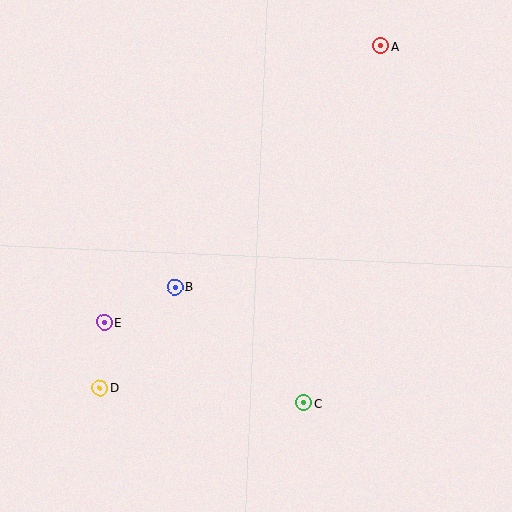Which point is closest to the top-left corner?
Point B is closest to the top-left corner.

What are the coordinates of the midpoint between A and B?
The midpoint between A and B is at (278, 166).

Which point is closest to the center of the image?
Point B at (175, 287) is closest to the center.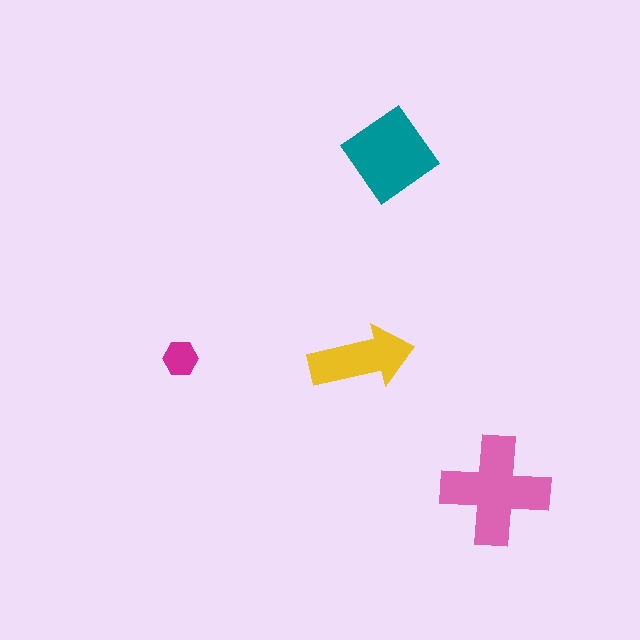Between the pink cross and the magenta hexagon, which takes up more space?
The pink cross.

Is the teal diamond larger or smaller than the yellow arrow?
Larger.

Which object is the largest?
The pink cross.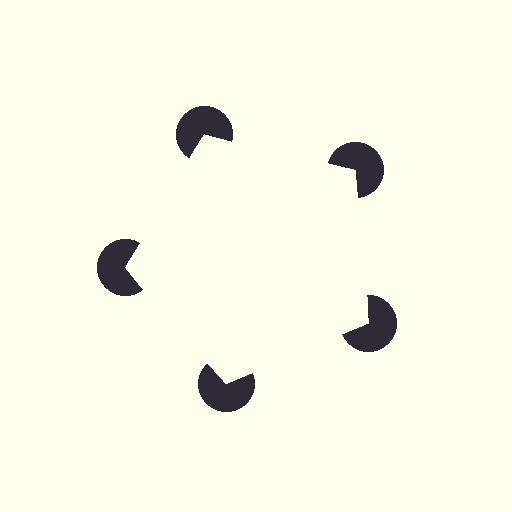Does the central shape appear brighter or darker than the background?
It typically appears slightly brighter than the background, even though no actual brightness change is drawn.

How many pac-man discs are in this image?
There are 5 — one at each vertex of the illusory pentagon.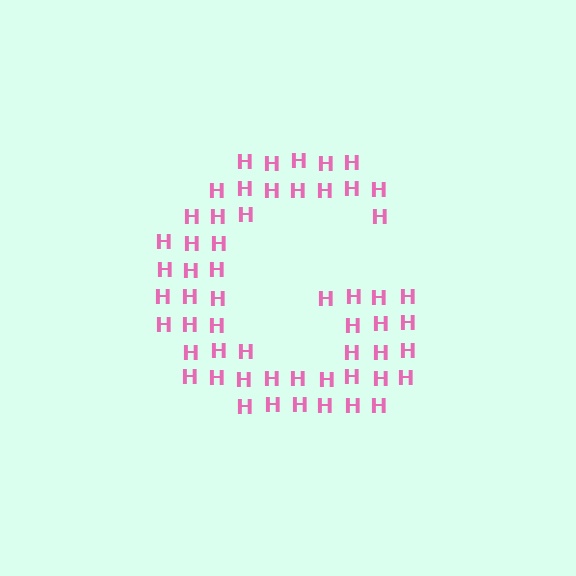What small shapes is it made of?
It is made of small letter H's.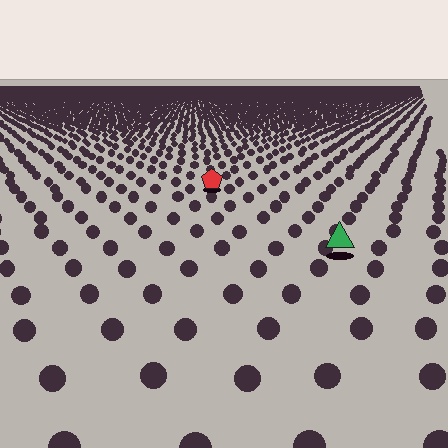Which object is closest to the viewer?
The green triangle is closest. The texture marks near it are larger and more spread out.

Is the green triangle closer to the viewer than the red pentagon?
Yes. The green triangle is closer — you can tell from the texture gradient: the ground texture is coarser near it.